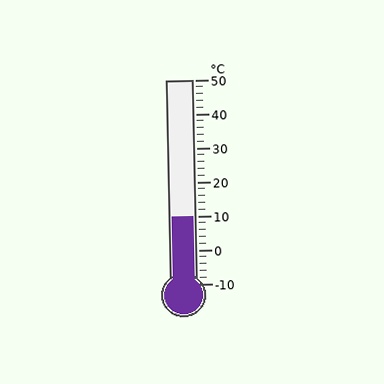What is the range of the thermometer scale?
The thermometer scale ranges from -10°C to 50°C.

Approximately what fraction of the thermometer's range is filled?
The thermometer is filled to approximately 35% of its range.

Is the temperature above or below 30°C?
The temperature is below 30°C.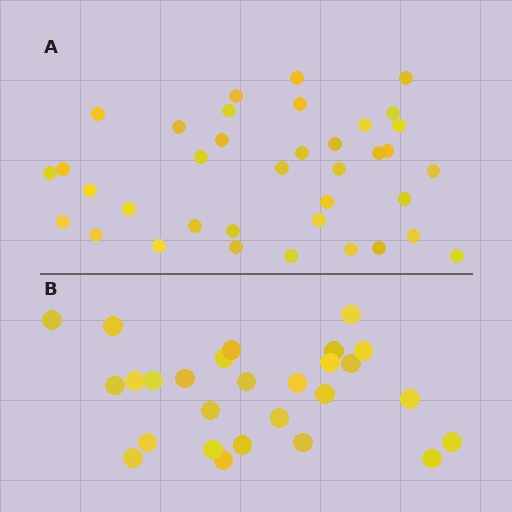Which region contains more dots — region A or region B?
Region A (the top region) has more dots.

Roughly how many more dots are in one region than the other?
Region A has roughly 10 or so more dots than region B.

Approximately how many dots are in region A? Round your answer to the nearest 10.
About 40 dots. (The exact count is 37, which rounds to 40.)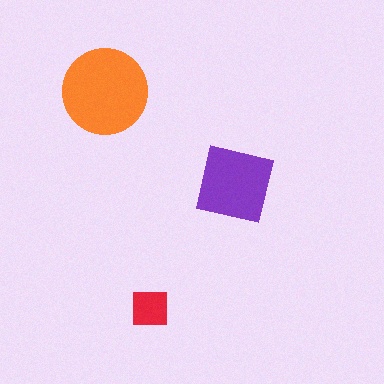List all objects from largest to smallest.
The orange circle, the purple square, the red square.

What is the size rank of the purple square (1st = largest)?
2nd.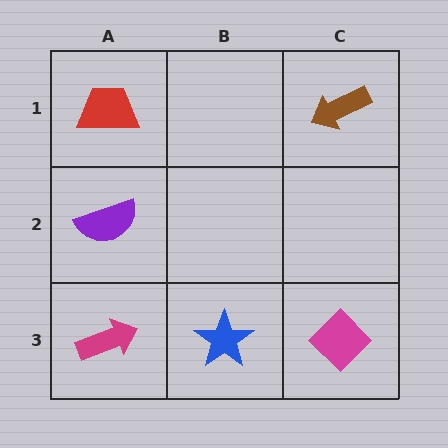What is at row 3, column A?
A magenta arrow.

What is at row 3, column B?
A blue star.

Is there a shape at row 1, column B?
No, that cell is empty.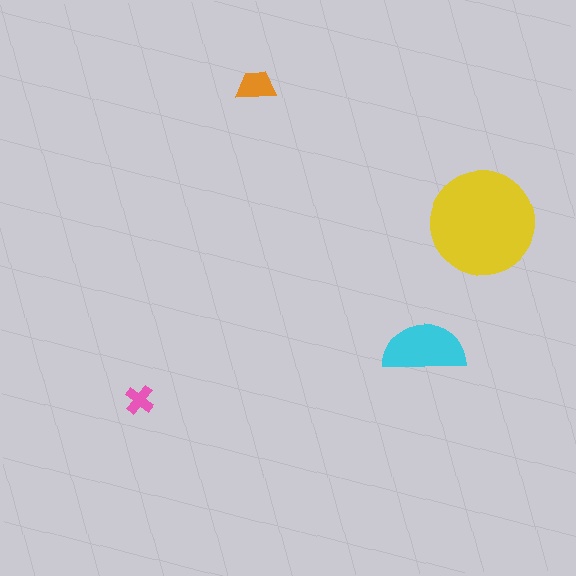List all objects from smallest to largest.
The pink cross, the orange trapezoid, the cyan semicircle, the yellow circle.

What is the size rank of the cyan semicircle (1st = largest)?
2nd.